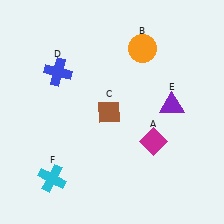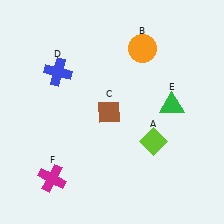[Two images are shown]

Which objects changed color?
A changed from magenta to lime. E changed from purple to green. F changed from cyan to magenta.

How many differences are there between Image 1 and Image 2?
There are 3 differences between the two images.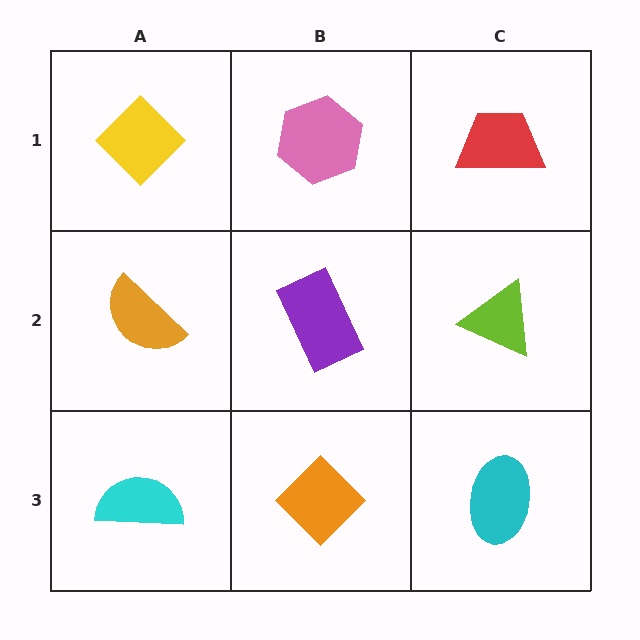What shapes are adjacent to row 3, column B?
A purple rectangle (row 2, column B), a cyan semicircle (row 3, column A), a cyan ellipse (row 3, column C).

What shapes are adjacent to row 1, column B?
A purple rectangle (row 2, column B), a yellow diamond (row 1, column A), a red trapezoid (row 1, column C).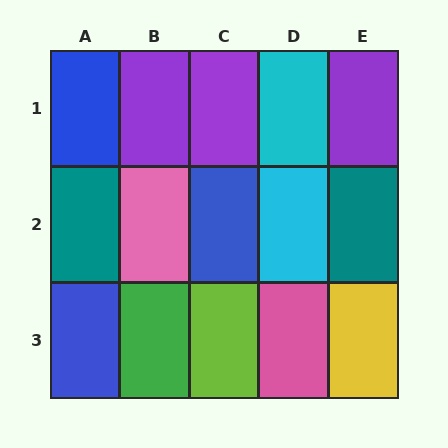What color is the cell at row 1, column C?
Purple.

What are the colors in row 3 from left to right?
Blue, green, lime, pink, yellow.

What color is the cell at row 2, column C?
Blue.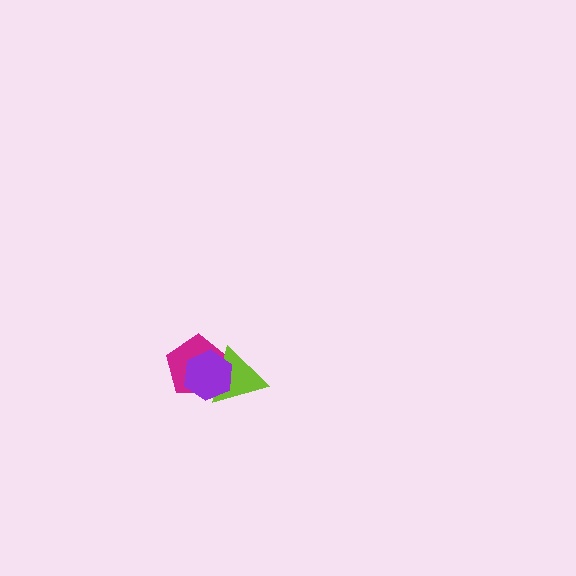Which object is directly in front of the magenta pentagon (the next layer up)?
The lime triangle is directly in front of the magenta pentagon.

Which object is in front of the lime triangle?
The purple hexagon is in front of the lime triangle.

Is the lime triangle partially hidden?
Yes, it is partially covered by another shape.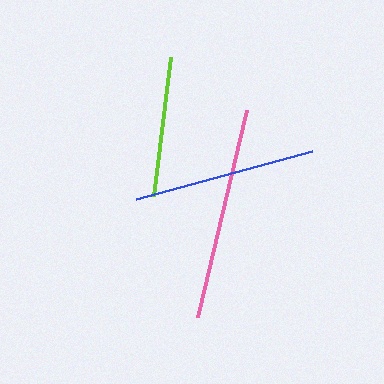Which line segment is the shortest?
The lime line is the shortest at approximately 140 pixels.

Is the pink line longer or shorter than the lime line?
The pink line is longer than the lime line.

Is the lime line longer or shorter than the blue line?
The blue line is longer than the lime line.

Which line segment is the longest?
The pink line is the longest at approximately 213 pixels.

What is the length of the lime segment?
The lime segment is approximately 140 pixels long.